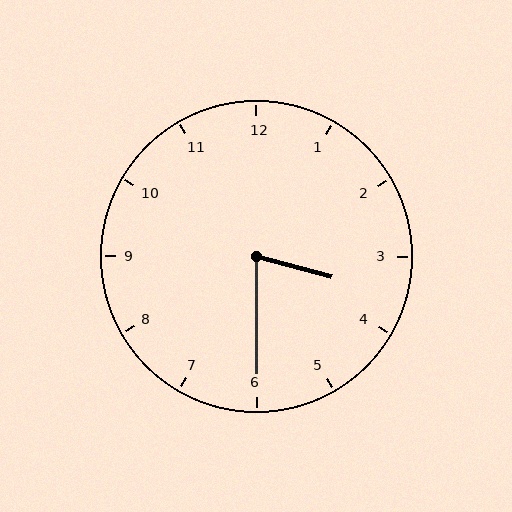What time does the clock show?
3:30.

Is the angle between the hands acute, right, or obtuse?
It is acute.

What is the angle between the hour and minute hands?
Approximately 75 degrees.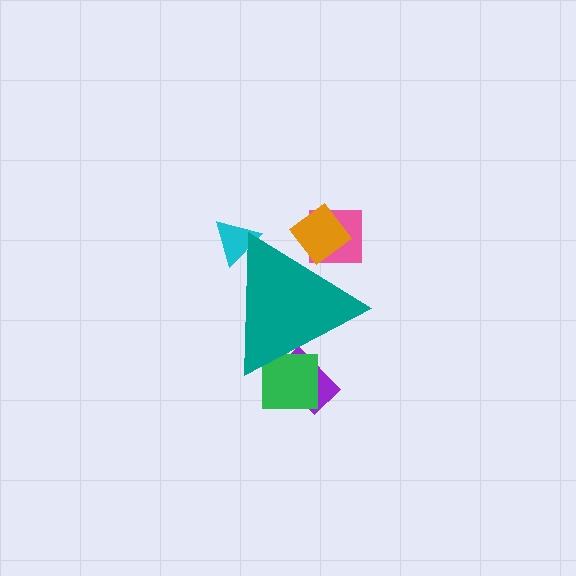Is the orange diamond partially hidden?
Yes, the orange diamond is partially hidden behind the teal triangle.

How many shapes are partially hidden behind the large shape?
5 shapes are partially hidden.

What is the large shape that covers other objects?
A teal triangle.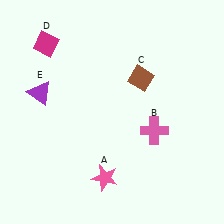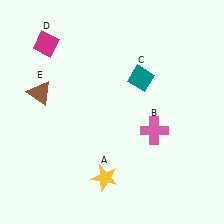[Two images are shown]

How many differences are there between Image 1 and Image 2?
There are 3 differences between the two images.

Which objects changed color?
A changed from pink to yellow. C changed from brown to teal. E changed from purple to brown.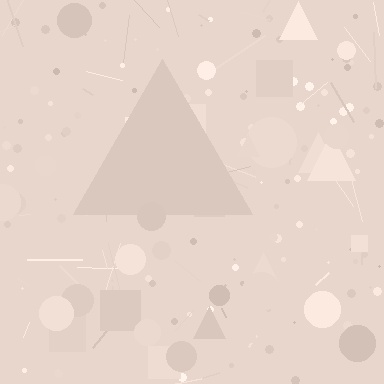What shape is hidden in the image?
A triangle is hidden in the image.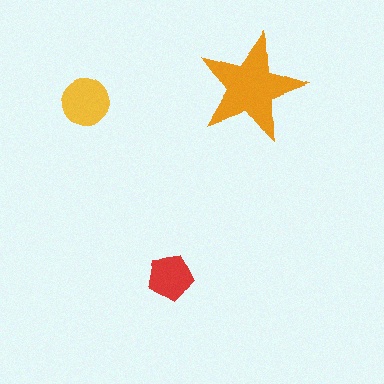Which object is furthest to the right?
The orange star is rightmost.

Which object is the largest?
The orange star.